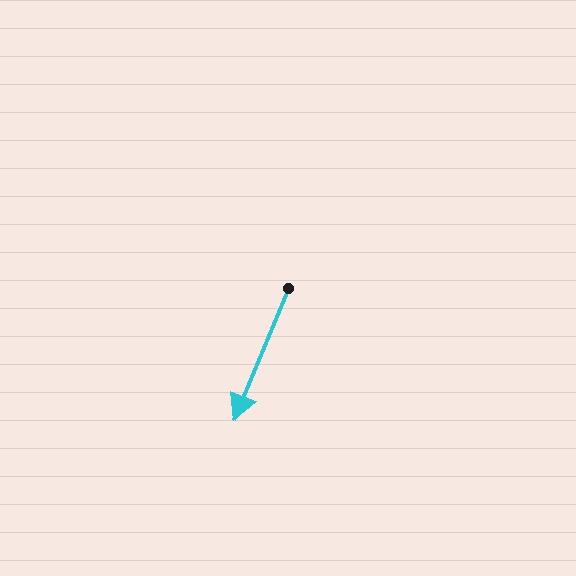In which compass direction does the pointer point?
South.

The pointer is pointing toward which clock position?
Roughly 7 o'clock.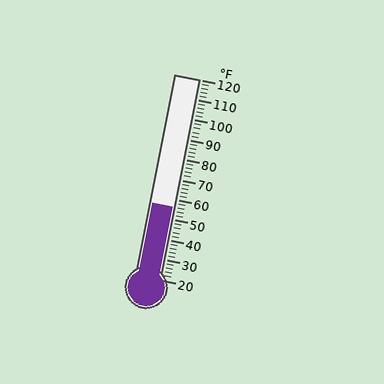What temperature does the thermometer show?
The thermometer shows approximately 56°F.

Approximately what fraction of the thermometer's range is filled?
The thermometer is filled to approximately 35% of its range.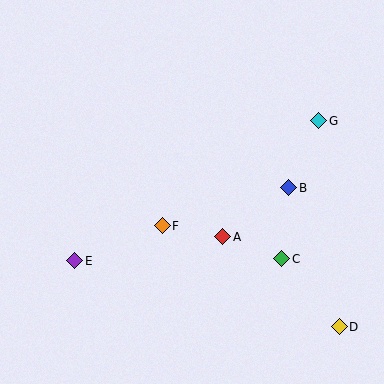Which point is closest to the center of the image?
Point F at (162, 226) is closest to the center.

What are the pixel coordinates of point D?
Point D is at (339, 327).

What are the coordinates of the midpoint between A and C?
The midpoint between A and C is at (252, 248).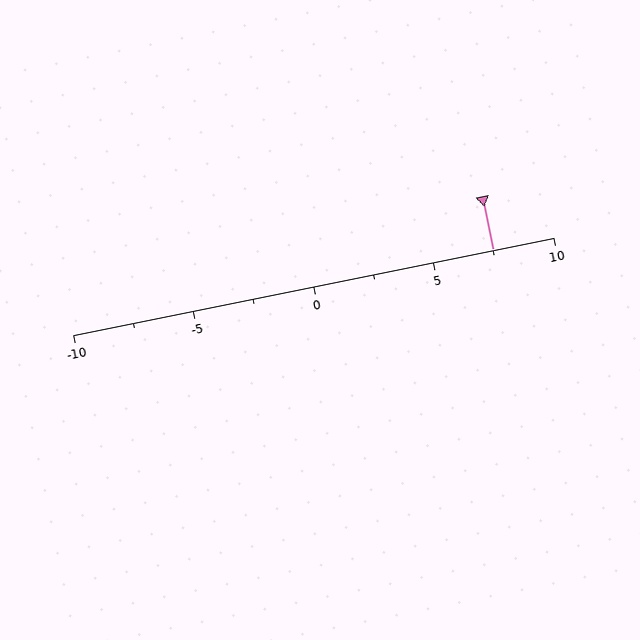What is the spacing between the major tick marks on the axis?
The major ticks are spaced 5 apart.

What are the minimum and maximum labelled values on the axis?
The axis runs from -10 to 10.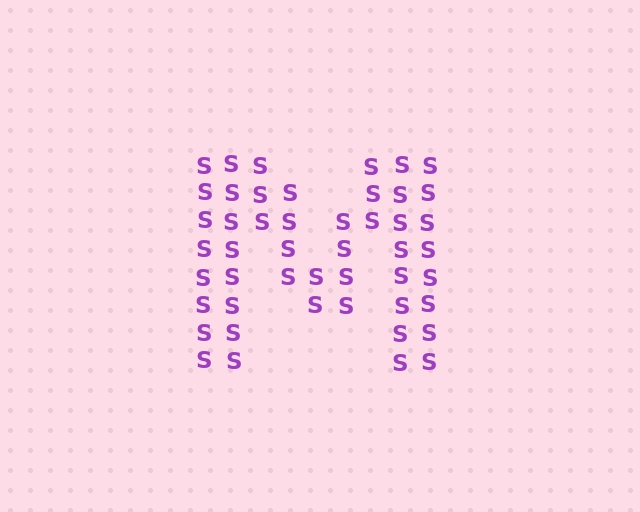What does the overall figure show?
The overall figure shows the letter M.